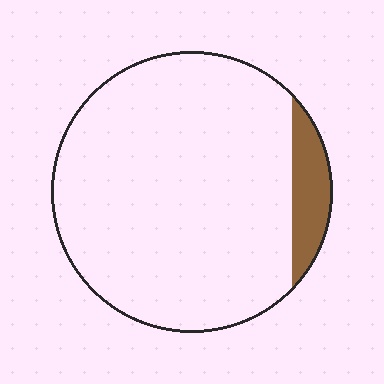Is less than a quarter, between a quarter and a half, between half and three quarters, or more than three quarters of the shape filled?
Less than a quarter.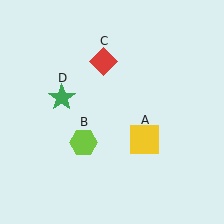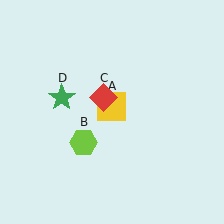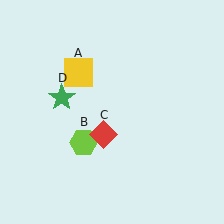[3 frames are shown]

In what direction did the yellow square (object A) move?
The yellow square (object A) moved up and to the left.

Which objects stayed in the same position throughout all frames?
Lime hexagon (object B) and green star (object D) remained stationary.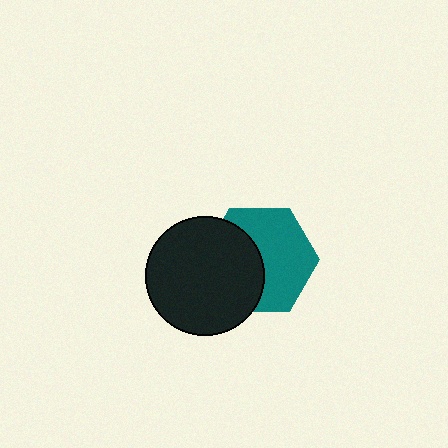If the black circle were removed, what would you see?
You would see the complete teal hexagon.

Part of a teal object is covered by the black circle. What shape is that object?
It is a hexagon.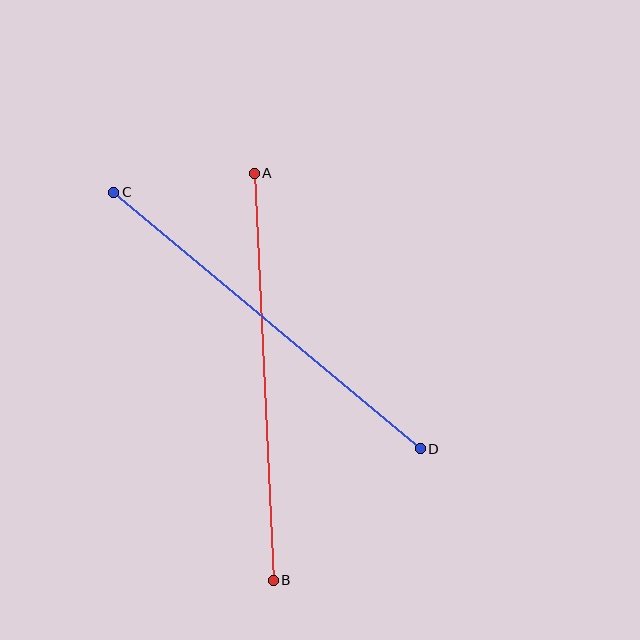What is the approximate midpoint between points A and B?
The midpoint is at approximately (264, 377) pixels.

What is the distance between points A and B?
The distance is approximately 408 pixels.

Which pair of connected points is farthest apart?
Points A and B are farthest apart.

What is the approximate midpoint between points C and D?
The midpoint is at approximately (267, 320) pixels.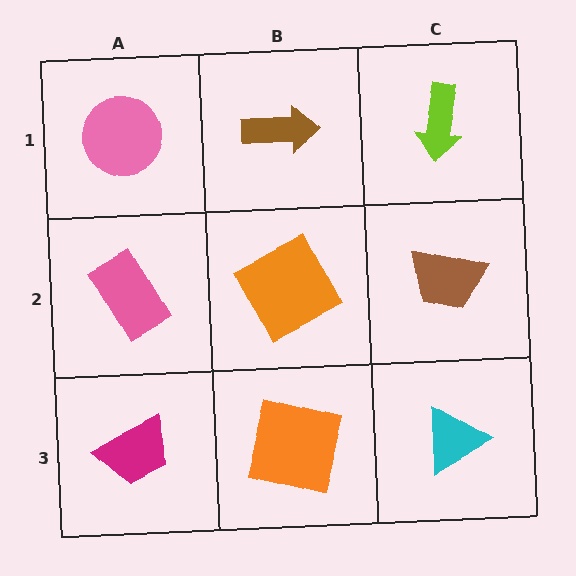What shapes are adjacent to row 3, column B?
An orange square (row 2, column B), a magenta trapezoid (row 3, column A), a cyan triangle (row 3, column C).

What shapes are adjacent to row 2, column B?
A brown arrow (row 1, column B), an orange square (row 3, column B), a pink rectangle (row 2, column A), a brown trapezoid (row 2, column C).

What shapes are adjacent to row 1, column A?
A pink rectangle (row 2, column A), a brown arrow (row 1, column B).